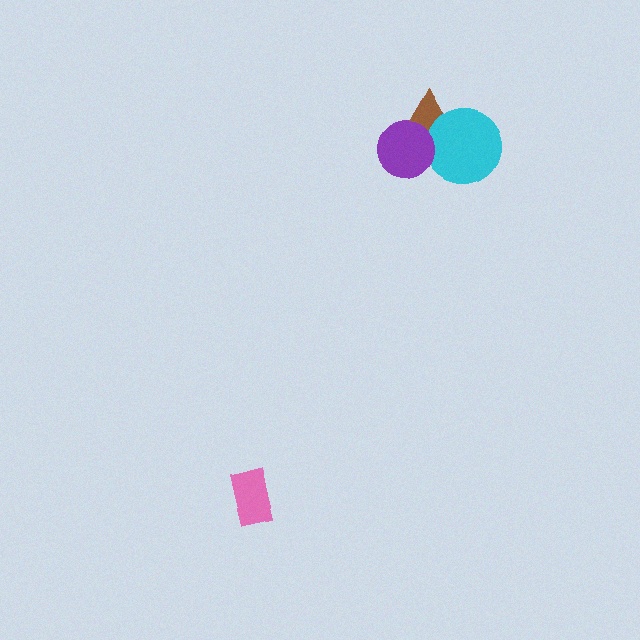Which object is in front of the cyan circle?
The purple circle is in front of the cyan circle.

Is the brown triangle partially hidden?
Yes, it is partially covered by another shape.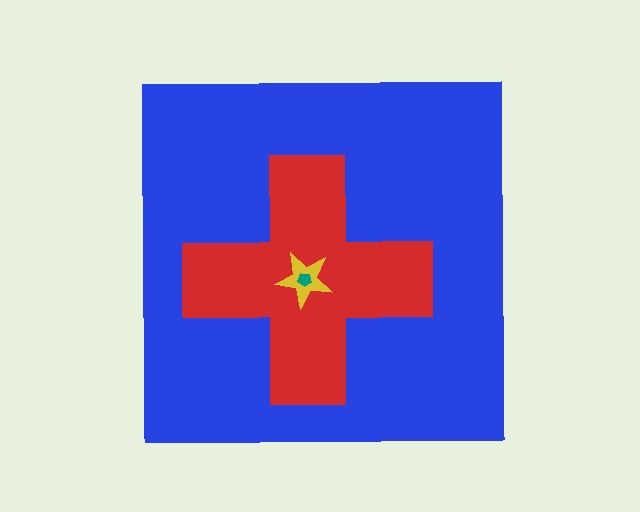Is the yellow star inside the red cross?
Yes.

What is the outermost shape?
The blue square.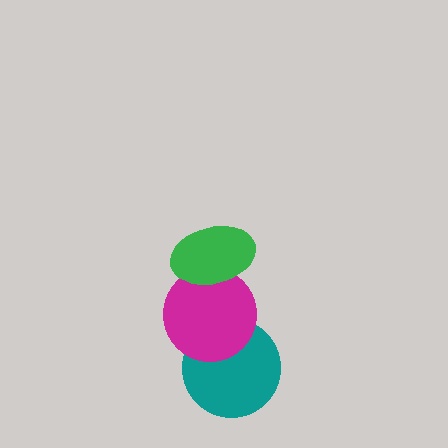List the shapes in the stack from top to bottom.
From top to bottom: the green ellipse, the magenta circle, the teal circle.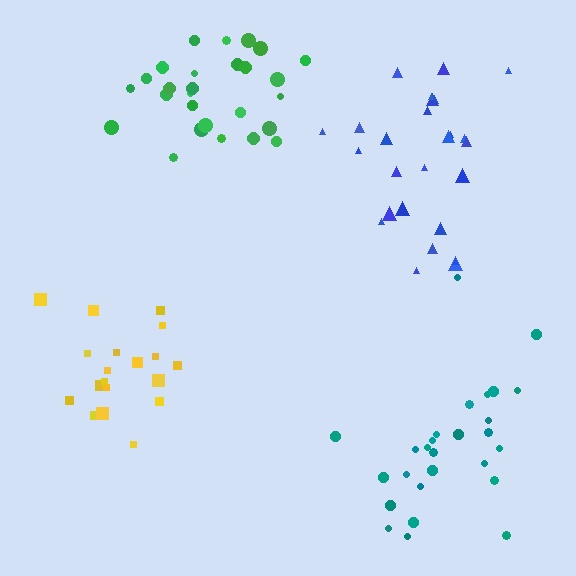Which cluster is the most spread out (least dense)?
Teal.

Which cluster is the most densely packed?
Green.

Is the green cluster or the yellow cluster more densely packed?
Green.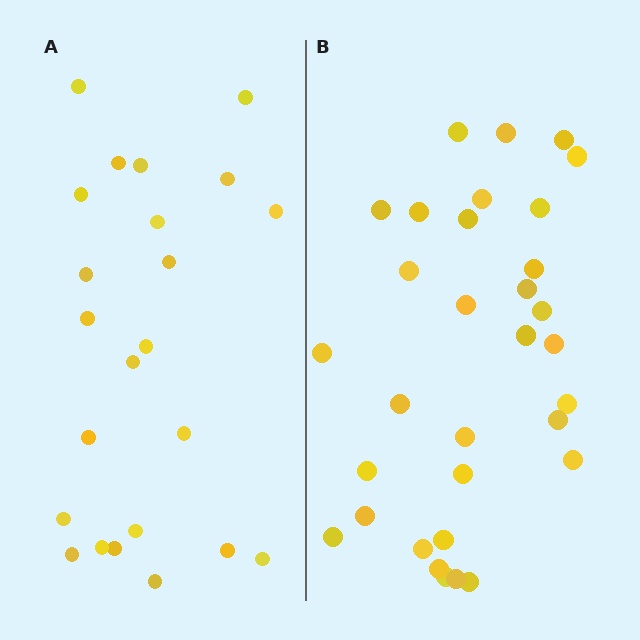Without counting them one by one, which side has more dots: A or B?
Region B (the right region) has more dots.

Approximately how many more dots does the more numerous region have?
Region B has roughly 8 or so more dots than region A.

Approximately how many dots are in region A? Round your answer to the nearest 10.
About 20 dots. (The exact count is 23, which rounds to 20.)